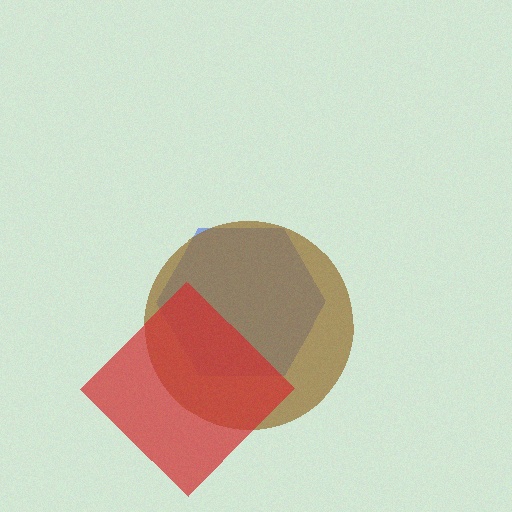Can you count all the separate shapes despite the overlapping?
Yes, there are 3 separate shapes.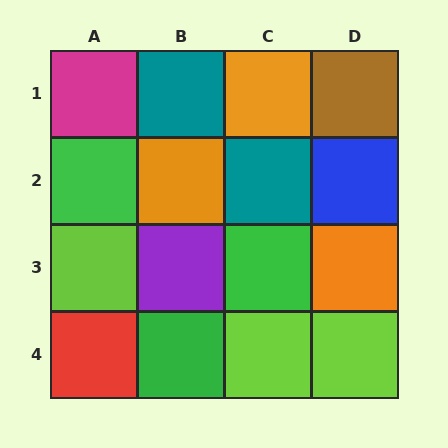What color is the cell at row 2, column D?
Blue.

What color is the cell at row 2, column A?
Green.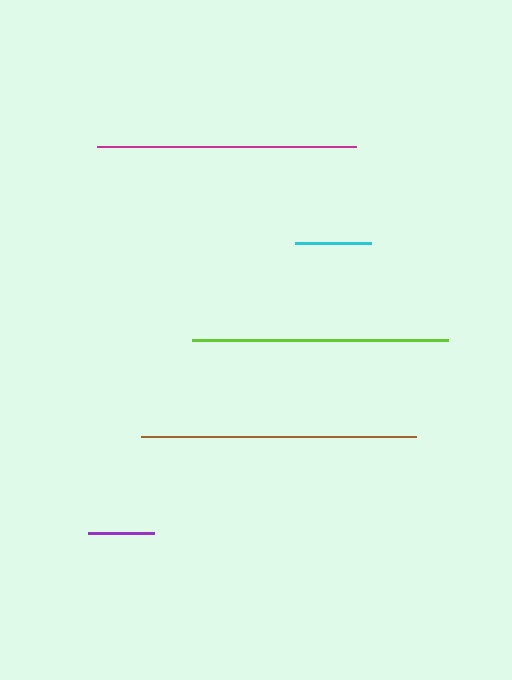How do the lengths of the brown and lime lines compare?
The brown and lime lines are approximately the same length.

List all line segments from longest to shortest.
From longest to shortest: brown, magenta, lime, cyan, purple.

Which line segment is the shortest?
The purple line is the shortest at approximately 66 pixels.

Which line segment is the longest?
The brown line is the longest at approximately 275 pixels.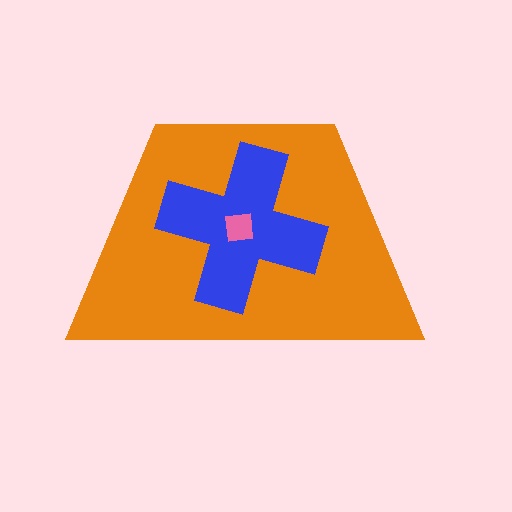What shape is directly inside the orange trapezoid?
The blue cross.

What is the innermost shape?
The pink square.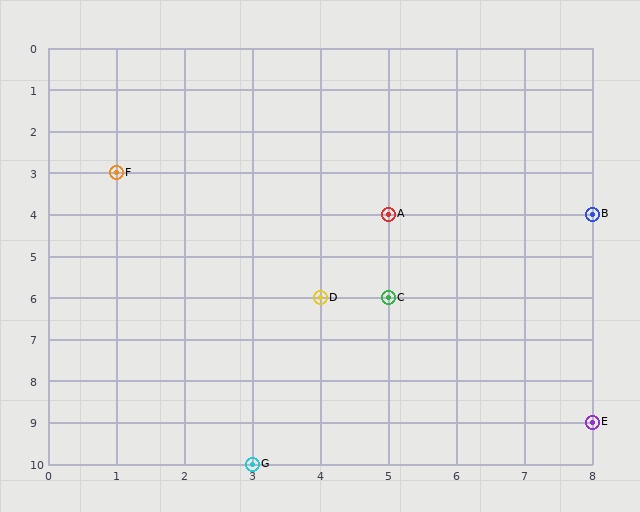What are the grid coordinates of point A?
Point A is at grid coordinates (5, 4).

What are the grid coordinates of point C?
Point C is at grid coordinates (5, 6).